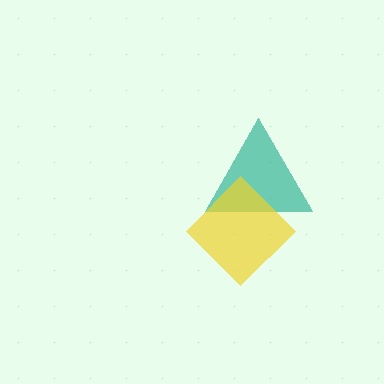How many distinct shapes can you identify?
There are 2 distinct shapes: a teal triangle, a yellow diamond.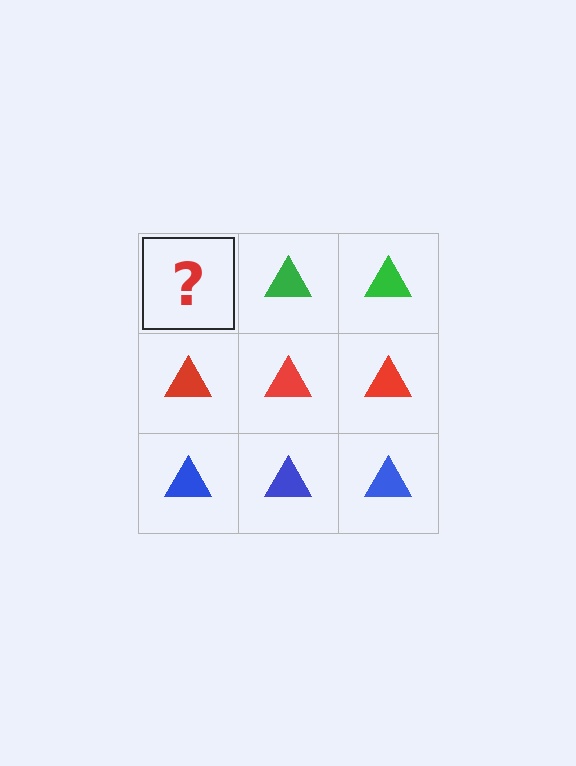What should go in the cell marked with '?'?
The missing cell should contain a green triangle.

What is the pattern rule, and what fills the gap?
The rule is that each row has a consistent color. The gap should be filled with a green triangle.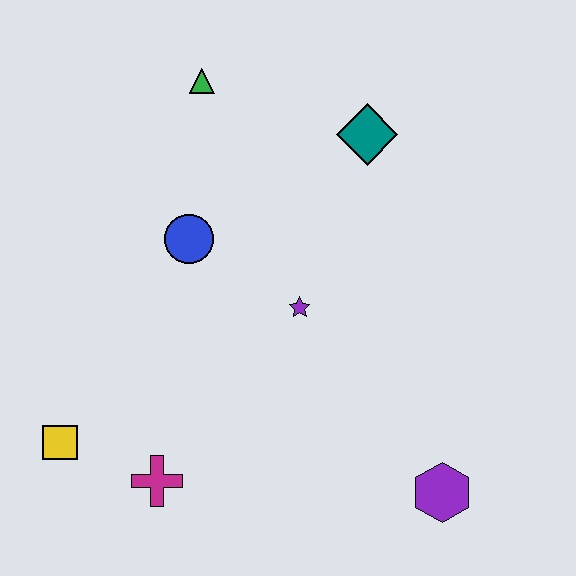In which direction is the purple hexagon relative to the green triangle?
The purple hexagon is below the green triangle.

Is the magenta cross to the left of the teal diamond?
Yes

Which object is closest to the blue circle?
The purple star is closest to the blue circle.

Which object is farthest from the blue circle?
The purple hexagon is farthest from the blue circle.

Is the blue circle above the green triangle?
No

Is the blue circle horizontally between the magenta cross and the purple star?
Yes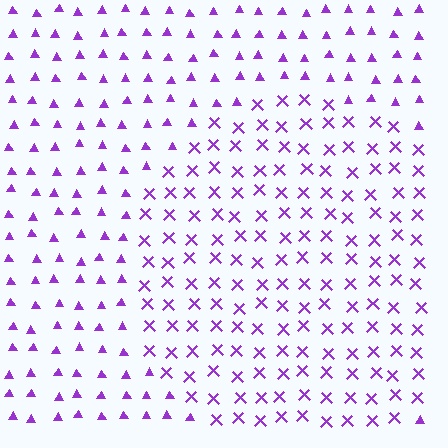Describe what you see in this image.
The image is filled with small purple elements arranged in a uniform grid. A circle-shaped region contains X marks, while the surrounding area contains triangles. The boundary is defined purely by the change in element shape.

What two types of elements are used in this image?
The image uses X marks inside the circle region and triangles outside it.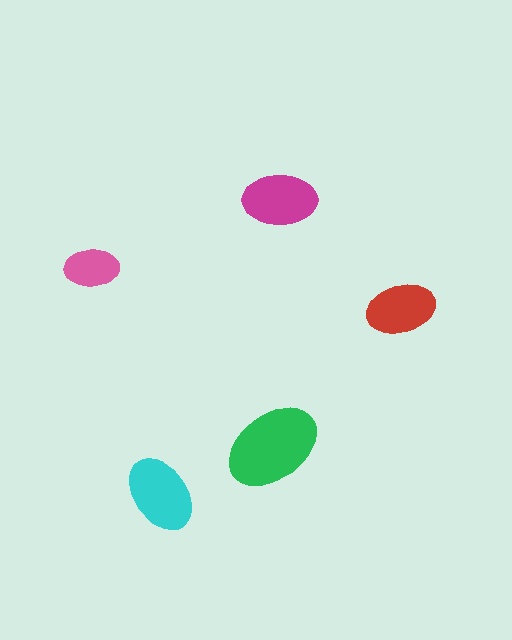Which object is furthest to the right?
The red ellipse is rightmost.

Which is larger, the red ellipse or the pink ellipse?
The red one.